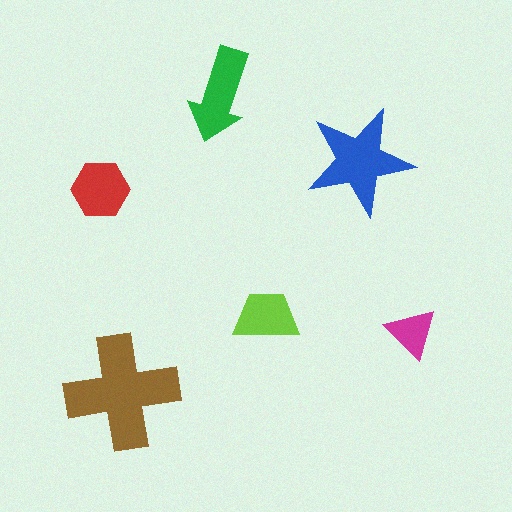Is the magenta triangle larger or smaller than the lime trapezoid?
Smaller.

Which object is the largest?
The brown cross.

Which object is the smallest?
The magenta triangle.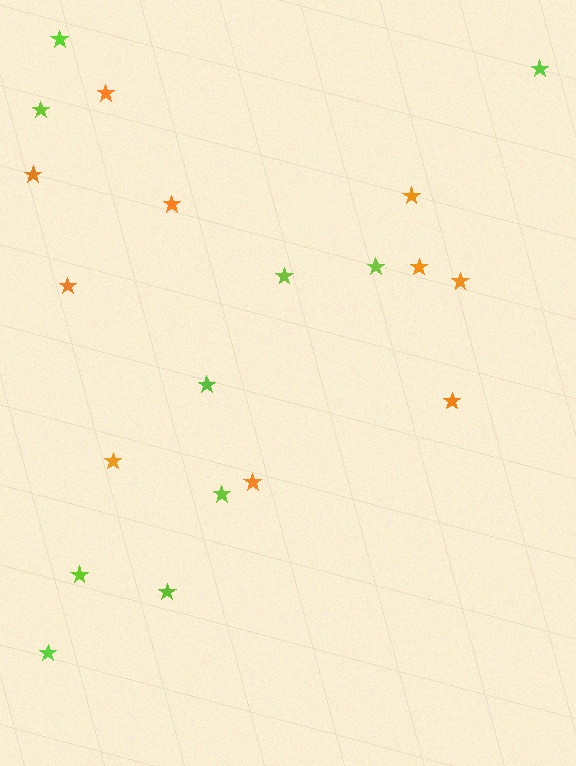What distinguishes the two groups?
There are 2 groups: one group of orange stars (10) and one group of lime stars (10).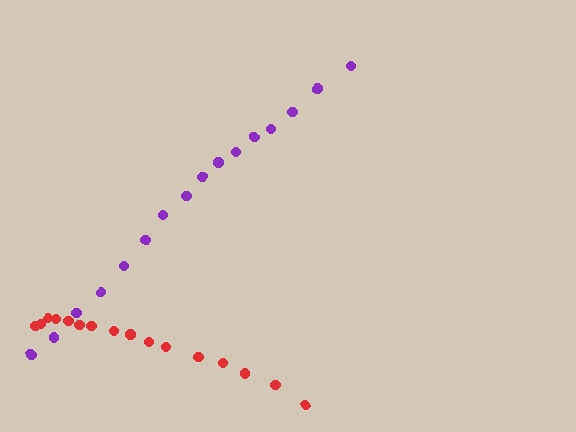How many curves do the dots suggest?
There are 2 distinct paths.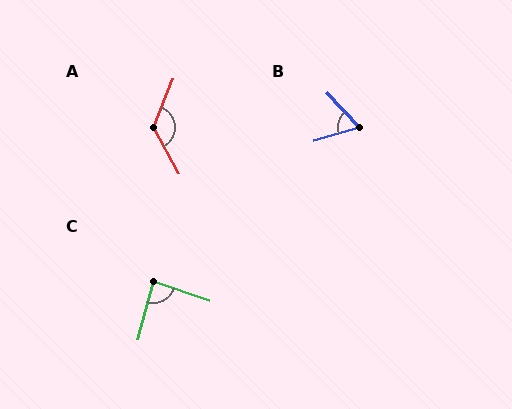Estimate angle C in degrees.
Approximately 87 degrees.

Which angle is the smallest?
B, at approximately 64 degrees.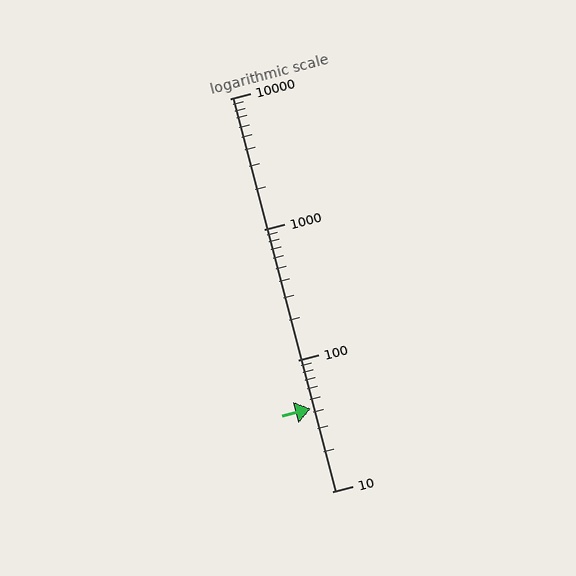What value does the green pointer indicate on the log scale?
The pointer indicates approximately 43.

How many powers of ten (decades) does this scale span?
The scale spans 3 decades, from 10 to 10000.